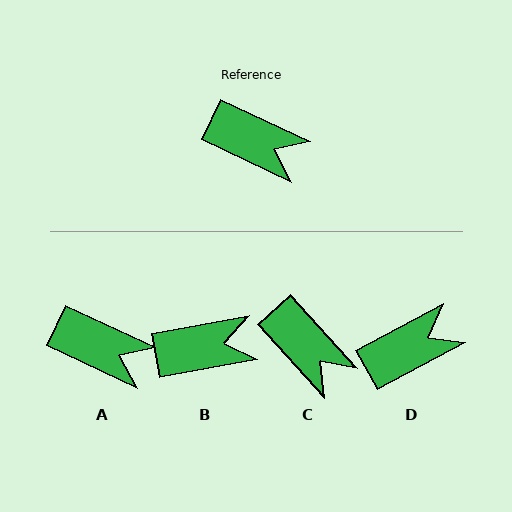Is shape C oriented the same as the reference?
No, it is off by about 23 degrees.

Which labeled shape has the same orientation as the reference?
A.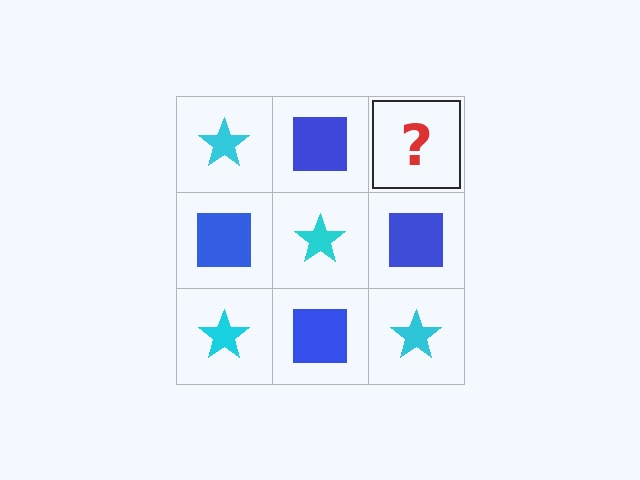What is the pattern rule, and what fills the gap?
The rule is that it alternates cyan star and blue square in a checkerboard pattern. The gap should be filled with a cyan star.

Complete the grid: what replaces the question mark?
The question mark should be replaced with a cyan star.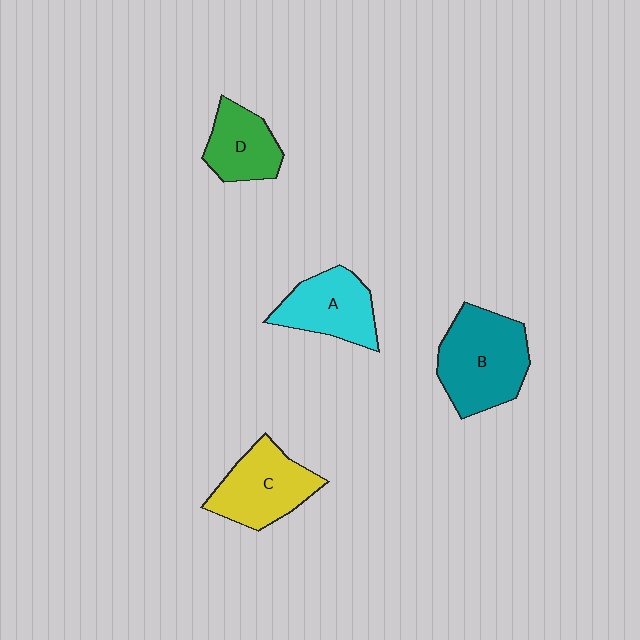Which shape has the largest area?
Shape B (teal).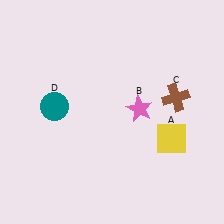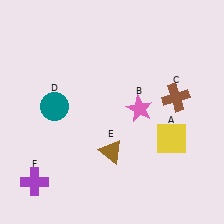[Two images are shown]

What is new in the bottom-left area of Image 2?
A purple cross (F) was added in the bottom-left area of Image 2.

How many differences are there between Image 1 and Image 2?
There are 2 differences between the two images.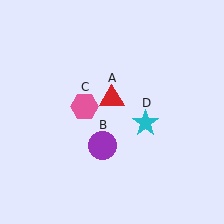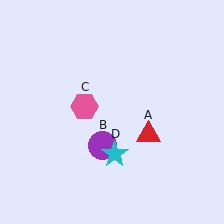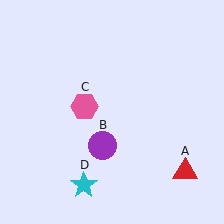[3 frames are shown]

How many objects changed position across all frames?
2 objects changed position: red triangle (object A), cyan star (object D).